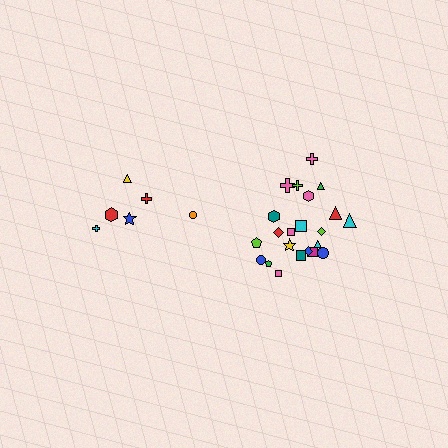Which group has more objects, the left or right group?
The right group.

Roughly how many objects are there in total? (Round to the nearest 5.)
Roughly 30 objects in total.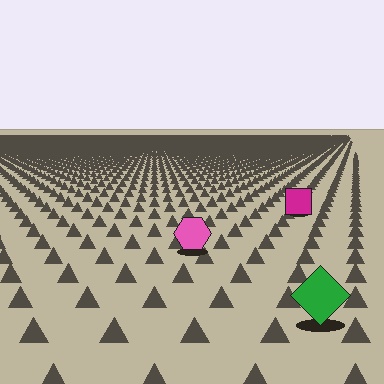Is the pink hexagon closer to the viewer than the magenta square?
Yes. The pink hexagon is closer — you can tell from the texture gradient: the ground texture is coarser near it.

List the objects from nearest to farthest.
From nearest to farthest: the green diamond, the pink hexagon, the magenta square.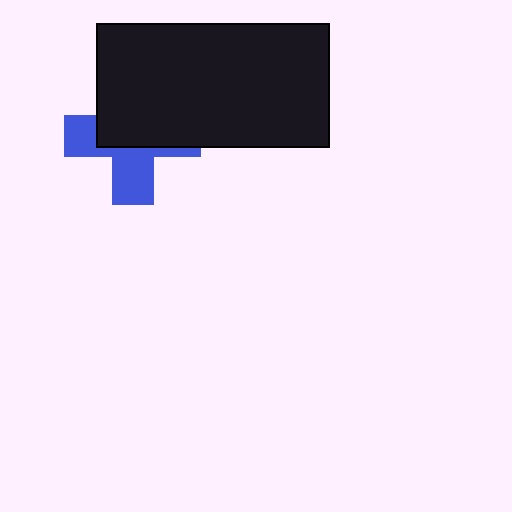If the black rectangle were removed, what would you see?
You would see the complete blue cross.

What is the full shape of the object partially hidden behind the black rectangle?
The partially hidden object is a blue cross.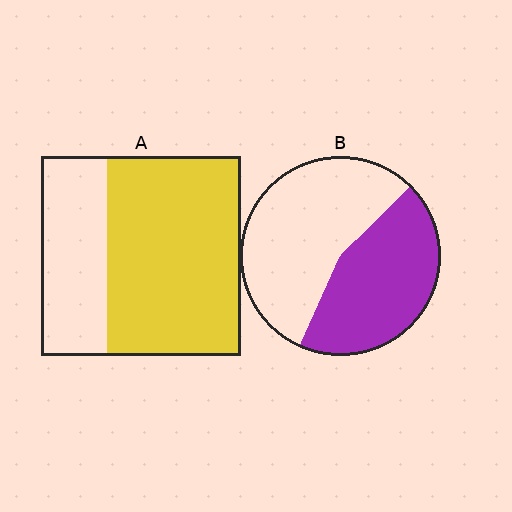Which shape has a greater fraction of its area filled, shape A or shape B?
Shape A.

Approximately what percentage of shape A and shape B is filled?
A is approximately 65% and B is approximately 45%.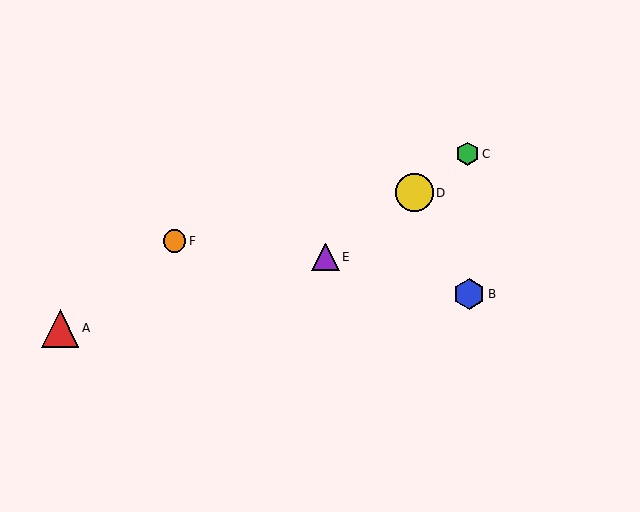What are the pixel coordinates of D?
Object D is at (414, 193).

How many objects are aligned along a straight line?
3 objects (C, D, E) are aligned along a straight line.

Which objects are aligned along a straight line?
Objects C, D, E are aligned along a straight line.